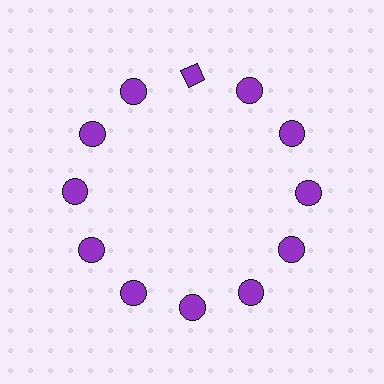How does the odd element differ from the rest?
It has a different shape: diamond instead of circle.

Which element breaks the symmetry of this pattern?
The purple diamond at roughly the 12 o'clock position breaks the symmetry. All other shapes are purple circles.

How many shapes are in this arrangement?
There are 12 shapes arranged in a ring pattern.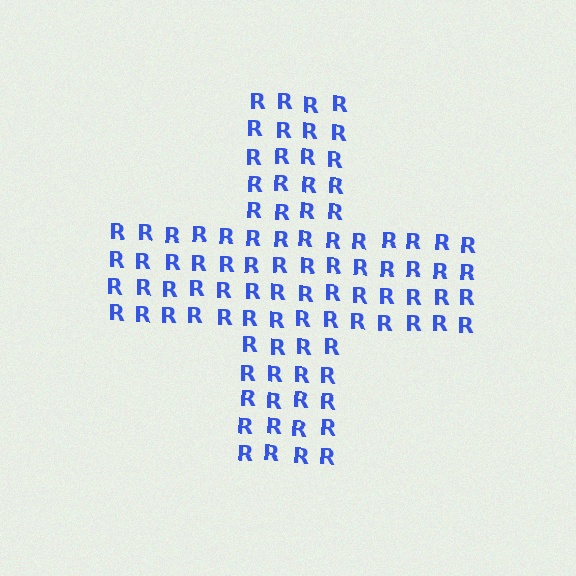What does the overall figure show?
The overall figure shows a cross.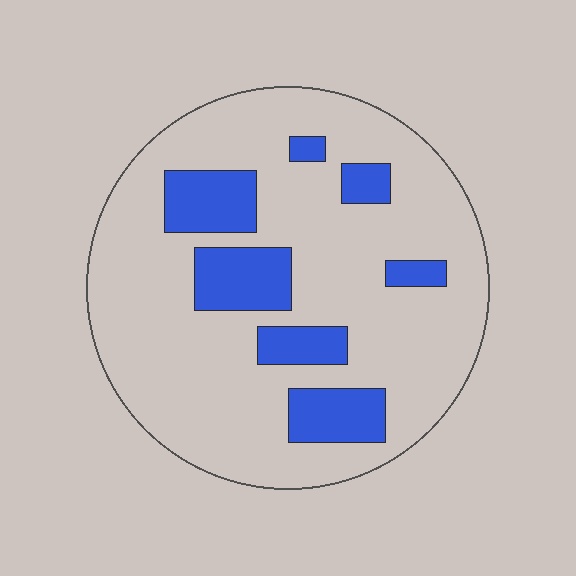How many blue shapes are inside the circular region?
7.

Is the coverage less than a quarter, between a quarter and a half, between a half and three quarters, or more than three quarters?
Less than a quarter.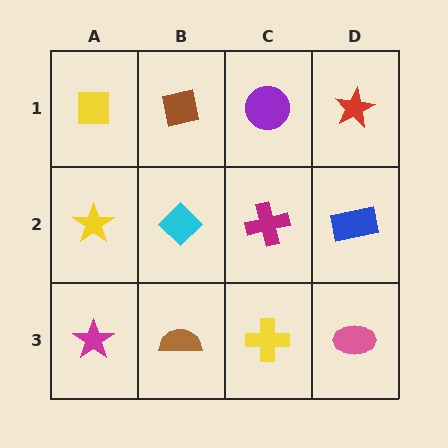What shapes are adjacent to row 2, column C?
A purple circle (row 1, column C), a yellow cross (row 3, column C), a cyan diamond (row 2, column B), a blue rectangle (row 2, column D).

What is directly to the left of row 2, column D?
A magenta cross.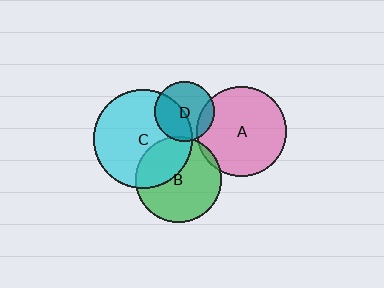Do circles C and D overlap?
Yes.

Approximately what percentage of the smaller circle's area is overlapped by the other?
Approximately 45%.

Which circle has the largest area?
Circle C (cyan).